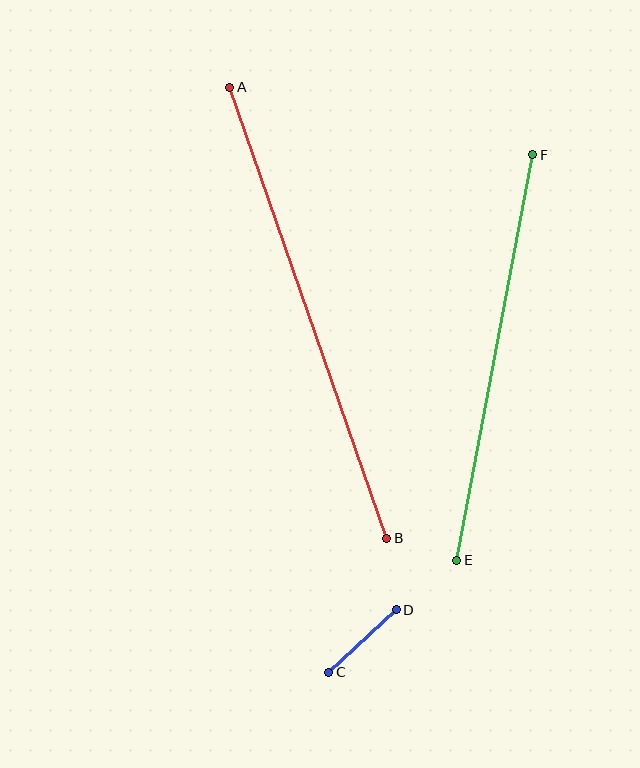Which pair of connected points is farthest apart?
Points A and B are farthest apart.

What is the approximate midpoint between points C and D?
The midpoint is at approximately (363, 641) pixels.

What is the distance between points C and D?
The distance is approximately 92 pixels.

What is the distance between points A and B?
The distance is approximately 477 pixels.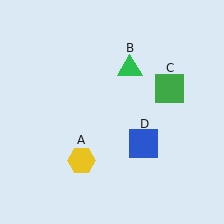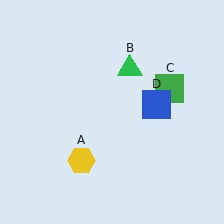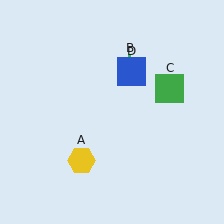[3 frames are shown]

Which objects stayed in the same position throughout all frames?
Yellow hexagon (object A) and green triangle (object B) and green square (object C) remained stationary.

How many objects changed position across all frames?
1 object changed position: blue square (object D).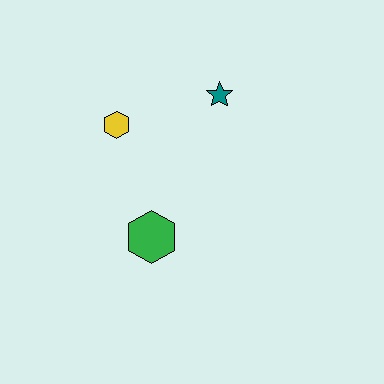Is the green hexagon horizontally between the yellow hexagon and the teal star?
Yes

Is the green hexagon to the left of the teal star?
Yes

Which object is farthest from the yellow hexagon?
The green hexagon is farthest from the yellow hexagon.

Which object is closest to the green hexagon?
The yellow hexagon is closest to the green hexagon.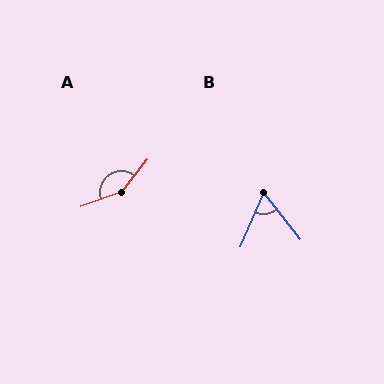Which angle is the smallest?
B, at approximately 61 degrees.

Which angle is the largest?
A, at approximately 148 degrees.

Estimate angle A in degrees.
Approximately 148 degrees.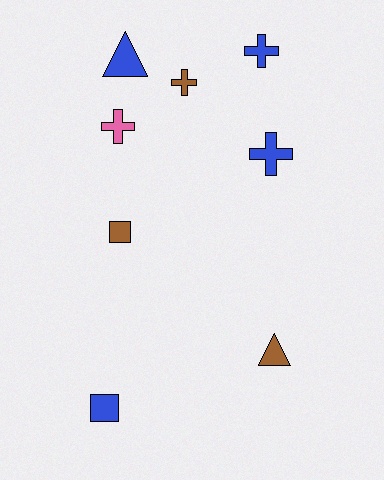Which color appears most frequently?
Blue, with 4 objects.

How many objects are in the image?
There are 8 objects.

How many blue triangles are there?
There is 1 blue triangle.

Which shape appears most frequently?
Cross, with 4 objects.